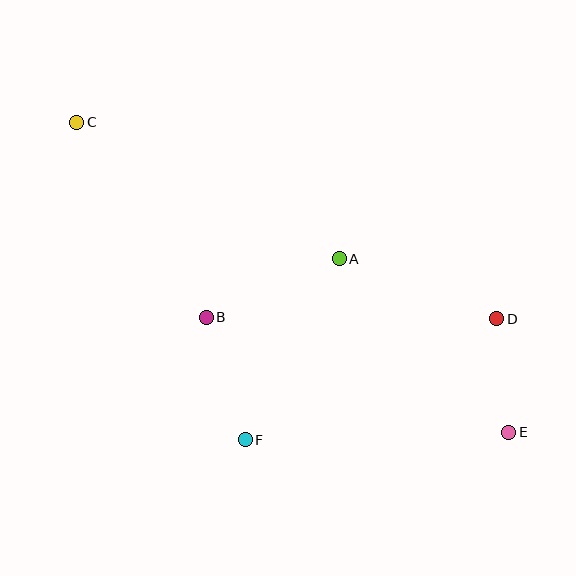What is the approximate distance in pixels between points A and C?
The distance between A and C is approximately 296 pixels.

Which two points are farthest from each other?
Points C and E are farthest from each other.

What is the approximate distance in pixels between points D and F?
The distance between D and F is approximately 279 pixels.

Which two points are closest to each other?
Points D and E are closest to each other.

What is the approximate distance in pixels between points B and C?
The distance between B and C is approximately 234 pixels.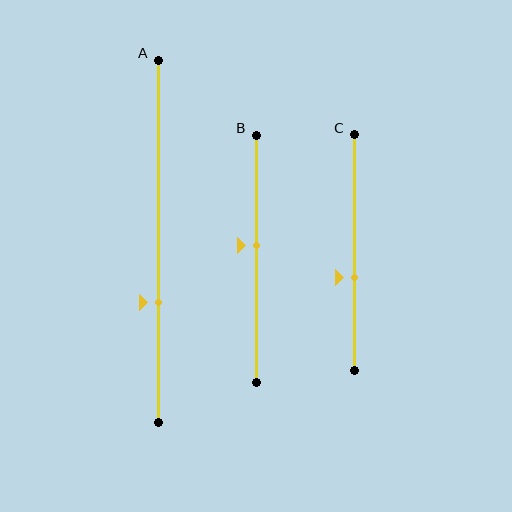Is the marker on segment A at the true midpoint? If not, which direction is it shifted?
No, the marker on segment A is shifted downward by about 17% of the segment length.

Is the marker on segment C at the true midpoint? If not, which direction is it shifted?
No, the marker on segment C is shifted downward by about 10% of the segment length.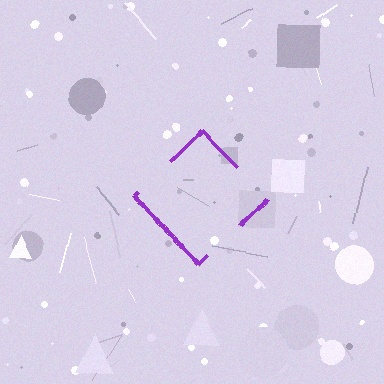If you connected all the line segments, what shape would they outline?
They would outline a diamond.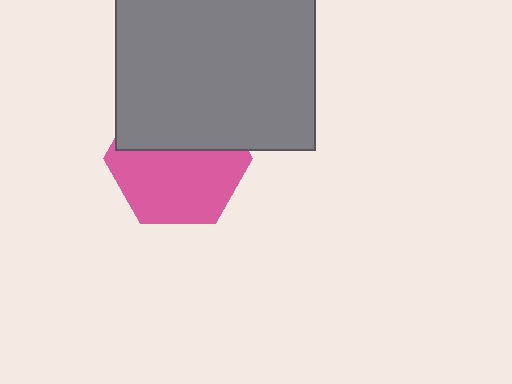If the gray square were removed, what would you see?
You would see the complete pink hexagon.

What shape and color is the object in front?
The object in front is a gray square.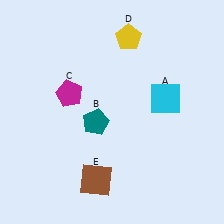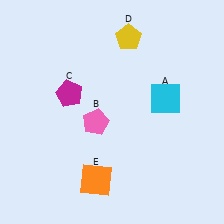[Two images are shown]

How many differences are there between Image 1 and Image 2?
There are 2 differences between the two images.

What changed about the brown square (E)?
In Image 1, E is brown. In Image 2, it changed to orange.